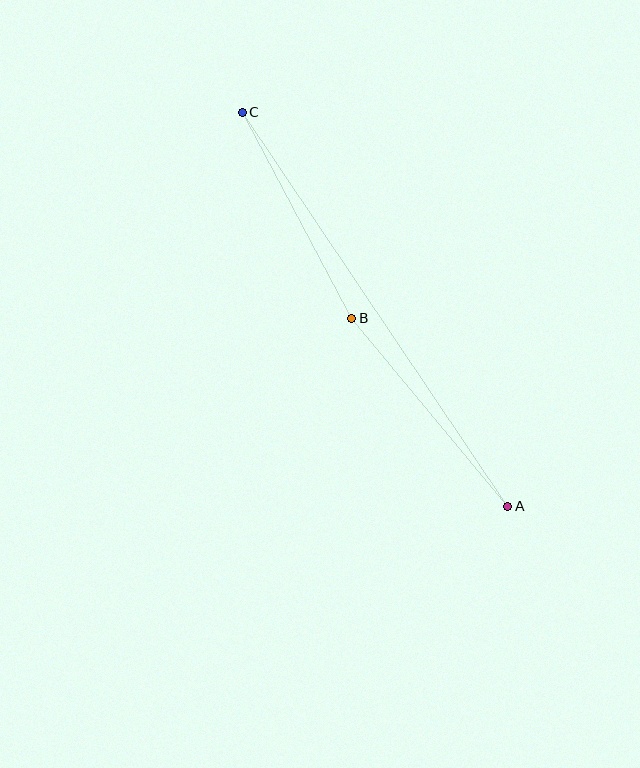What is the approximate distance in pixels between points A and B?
The distance between A and B is approximately 244 pixels.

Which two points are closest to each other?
Points B and C are closest to each other.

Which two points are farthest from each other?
Points A and C are farthest from each other.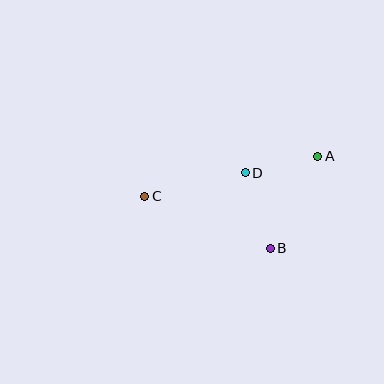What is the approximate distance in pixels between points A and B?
The distance between A and B is approximately 103 pixels.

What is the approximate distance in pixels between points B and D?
The distance between B and D is approximately 79 pixels.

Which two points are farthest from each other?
Points A and C are farthest from each other.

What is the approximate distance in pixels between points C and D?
The distance between C and D is approximately 103 pixels.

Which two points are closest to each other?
Points A and D are closest to each other.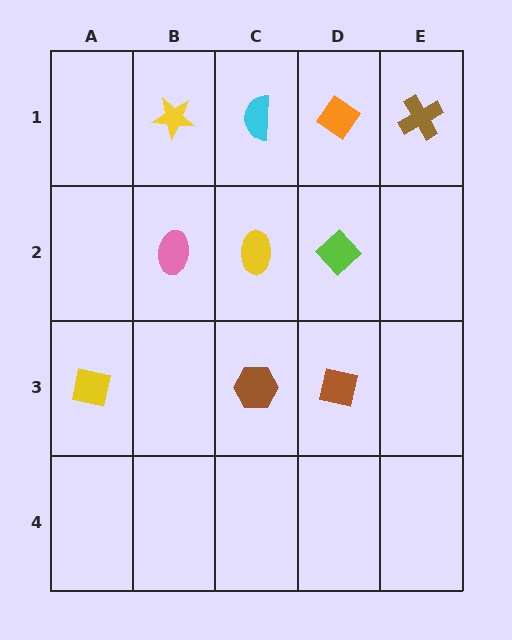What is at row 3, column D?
A brown square.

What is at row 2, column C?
A yellow ellipse.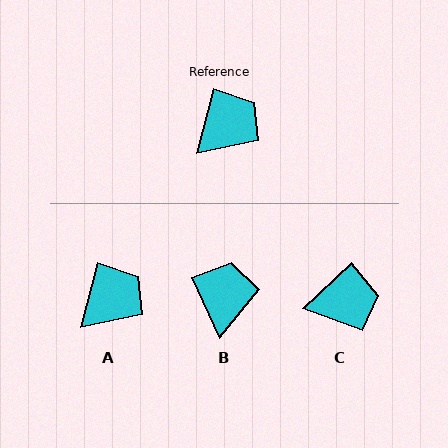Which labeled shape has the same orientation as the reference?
A.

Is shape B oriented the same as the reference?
No, it is off by about 40 degrees.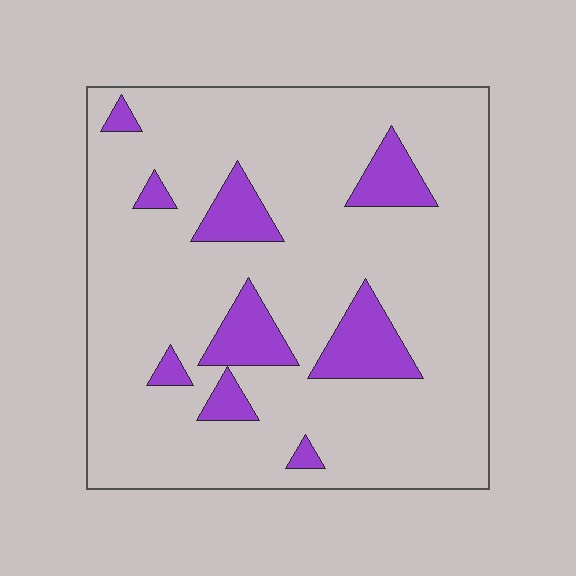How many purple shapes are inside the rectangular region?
9.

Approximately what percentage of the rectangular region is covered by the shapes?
Approximately 15%.